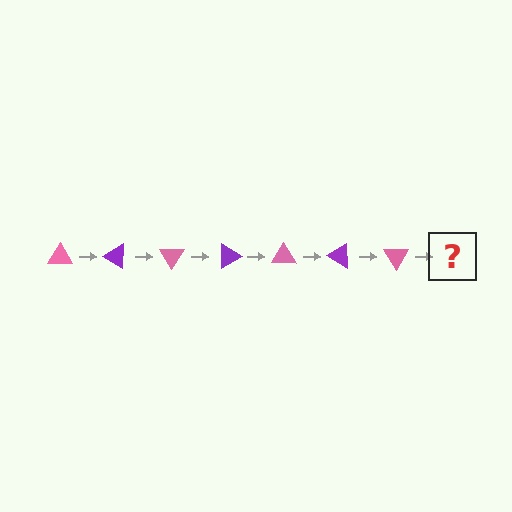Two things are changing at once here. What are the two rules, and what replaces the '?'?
The two rules are that it rotates 30 degrees each step and the color cycles through pink and purple. The '?' should be a purple triangle, rotated 210 degrees from the start.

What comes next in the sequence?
The next element should be a purple triangle, rotated 210 degrees from the start.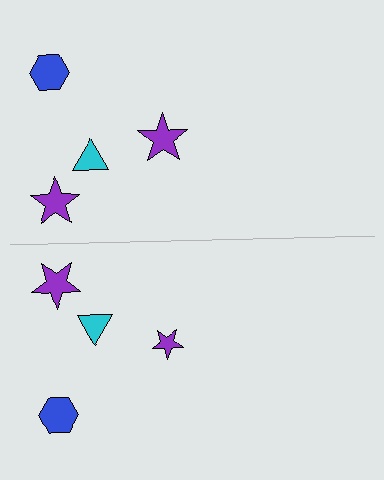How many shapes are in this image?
There are 8 shapes in this image.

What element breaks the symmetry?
The purple star on the bottom side has a different size than its mirror counterpart.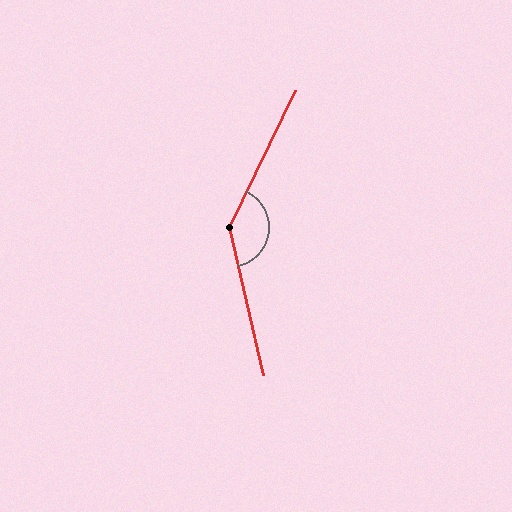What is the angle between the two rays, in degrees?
Approximately 141 degrees.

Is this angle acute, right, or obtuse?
It is obtuse.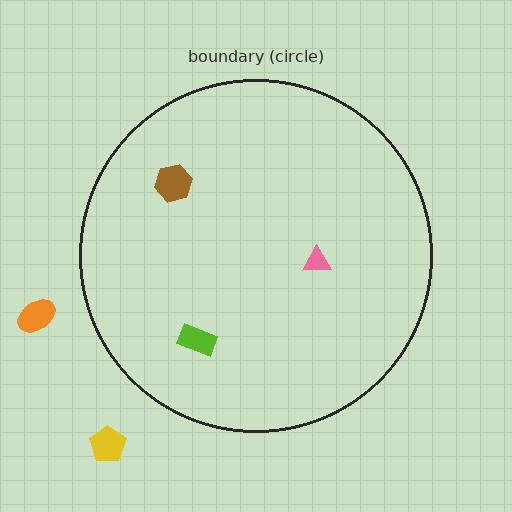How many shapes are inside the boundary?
3 inside, 2 outside.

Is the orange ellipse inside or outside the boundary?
Outside.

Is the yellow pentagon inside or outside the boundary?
Outside.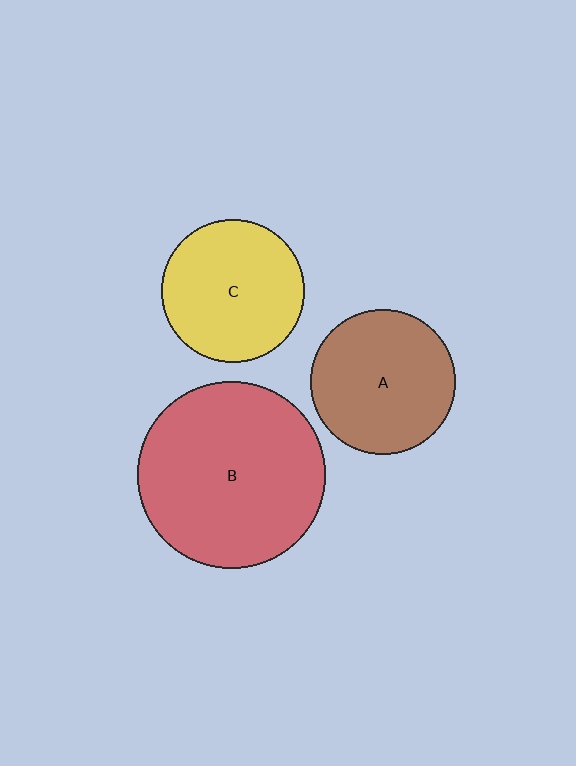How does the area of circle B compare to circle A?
Approximately 1.7 times.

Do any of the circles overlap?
No, none of the circles overlap.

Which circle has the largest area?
Circle B (red).